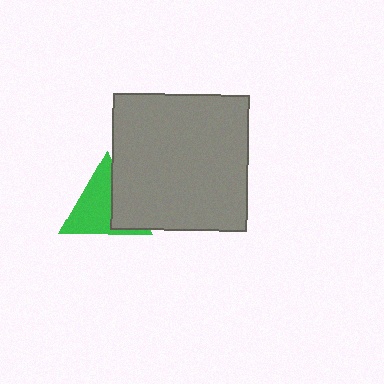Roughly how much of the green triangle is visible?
About half of it is visible (roughly 64%).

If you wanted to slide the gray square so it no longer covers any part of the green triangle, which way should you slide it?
Slide it right — that is the most direct way to separate the two shapes.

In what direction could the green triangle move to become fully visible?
The green triangle could move left. That would shift it out from behind the gray square entirely.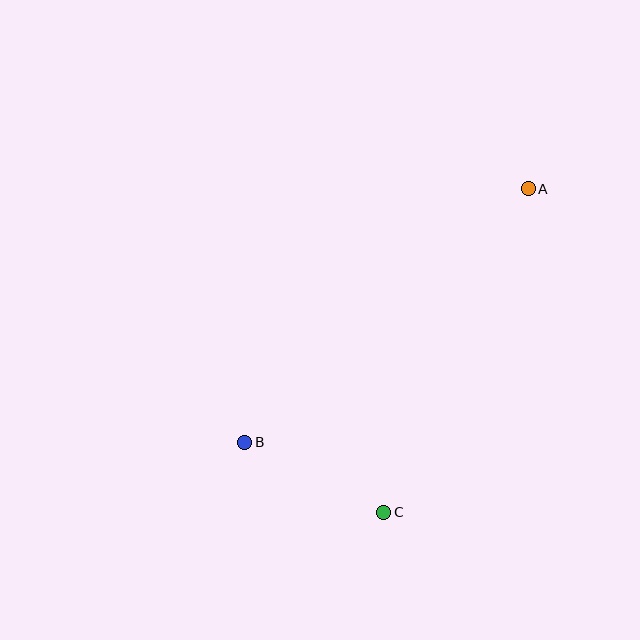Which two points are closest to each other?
Points B and C are closest to each other.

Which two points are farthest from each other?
Points A and B are farthest from each other.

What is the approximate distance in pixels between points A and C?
The distance between A and C is approximately 355 pixels.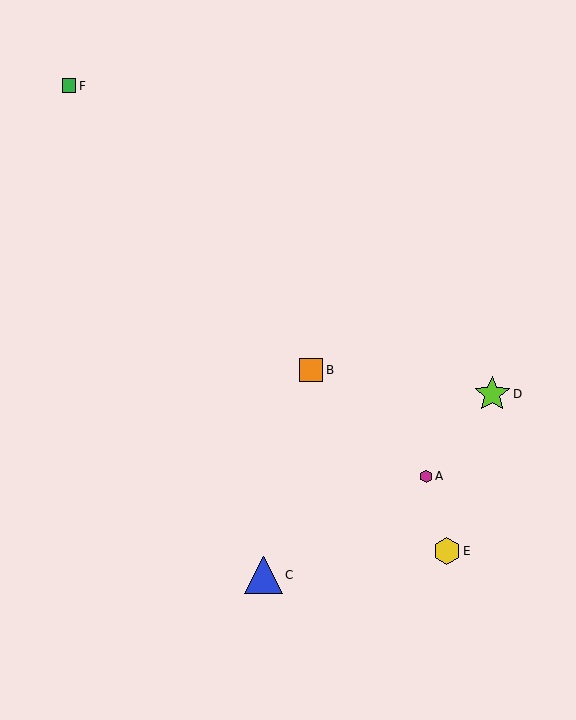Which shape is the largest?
The blue triangle (labeled C) is the largest.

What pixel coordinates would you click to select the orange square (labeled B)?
Click at (311, 370) to select the orange square B.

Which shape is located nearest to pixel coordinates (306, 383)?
The orange square (labeled B) at (311, 370) is nearest to that location.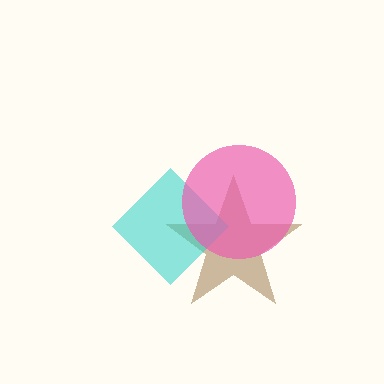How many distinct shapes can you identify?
There are 3 distinct shapes: a brown star, a cyan diamond, a pink circle.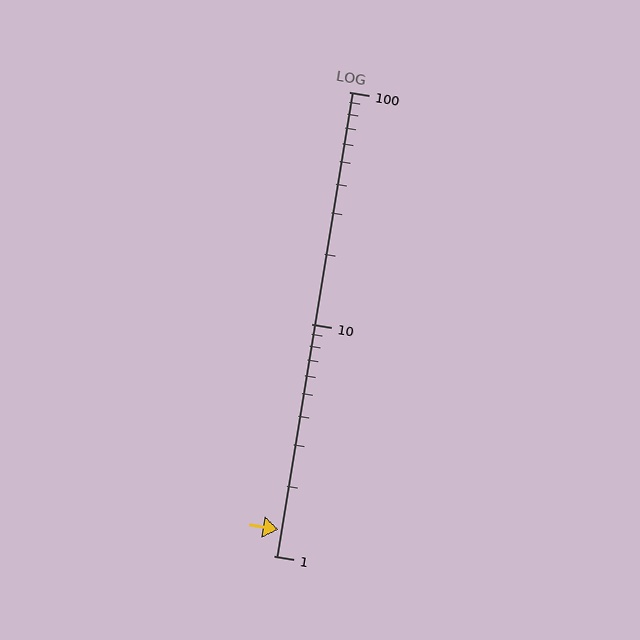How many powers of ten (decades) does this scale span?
The scale spans 2 decades, from 1 to 100.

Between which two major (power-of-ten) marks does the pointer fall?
The pointer is between 1 and 10.